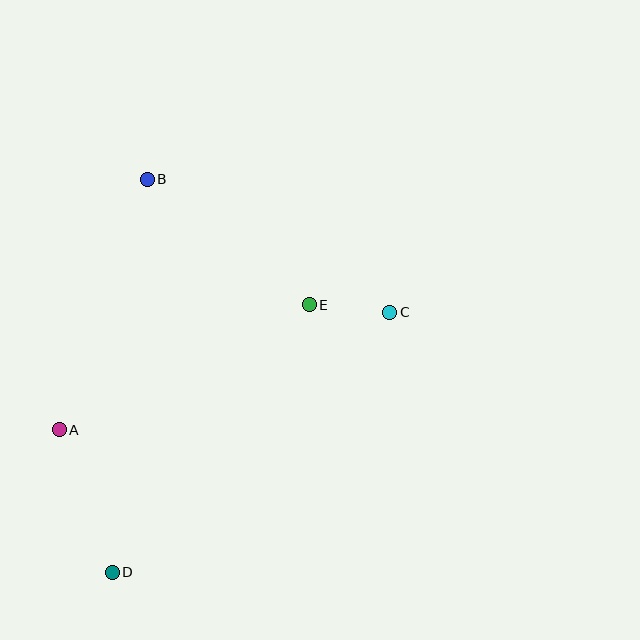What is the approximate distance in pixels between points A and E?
The distance between A and E is approximately 280 pixels.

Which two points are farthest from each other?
Points B and D are farthest from each other.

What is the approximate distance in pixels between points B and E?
The distance between B and E is approximately 205 pixels.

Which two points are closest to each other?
Points C and E are closest to each other.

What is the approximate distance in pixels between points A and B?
The distance between A and B is approximately 266 pixels.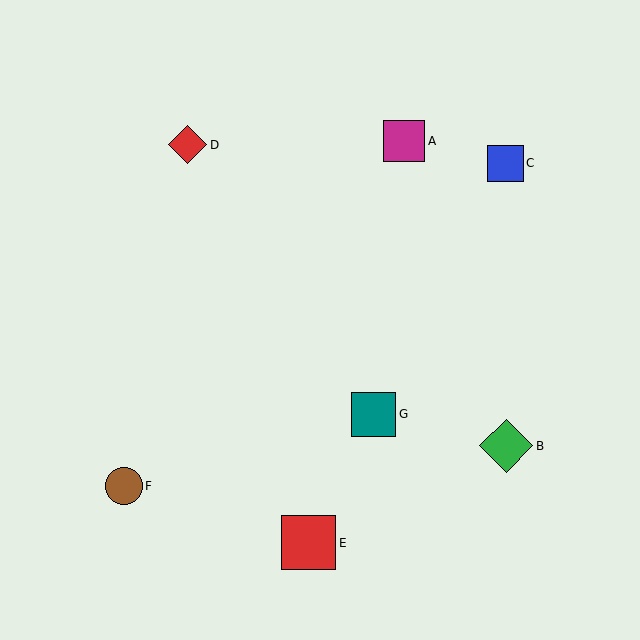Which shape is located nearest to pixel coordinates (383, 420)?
The teal square (labeled G) at (373, 414) is nearest to that location.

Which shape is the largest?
The red square (labeled E) is the largest.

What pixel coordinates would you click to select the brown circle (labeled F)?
Click at (124, 486) to select the brown circle F.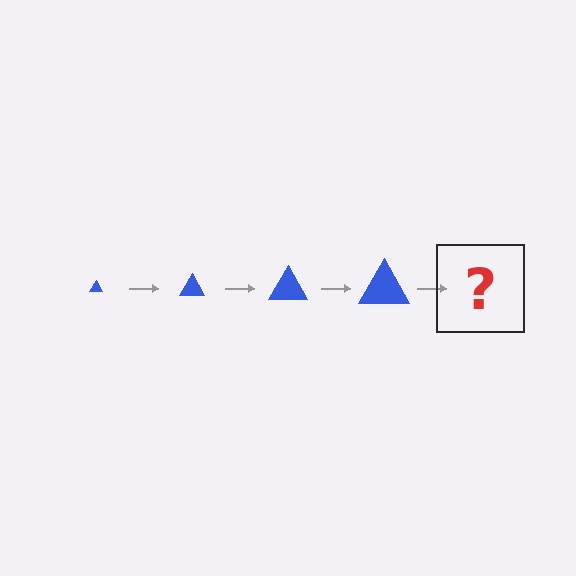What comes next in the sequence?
The next element should be a blue triangle, larger than the previous one.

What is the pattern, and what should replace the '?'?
The pattern is that the triangle gets progressively larger each step. The '?' should be a blue triangle, larger than the previous one.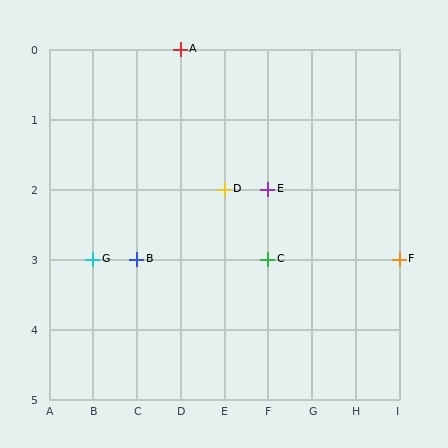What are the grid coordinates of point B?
Point B is at grid coordinates (C, 3).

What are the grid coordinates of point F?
Point F is at grid coordinates (I, 3).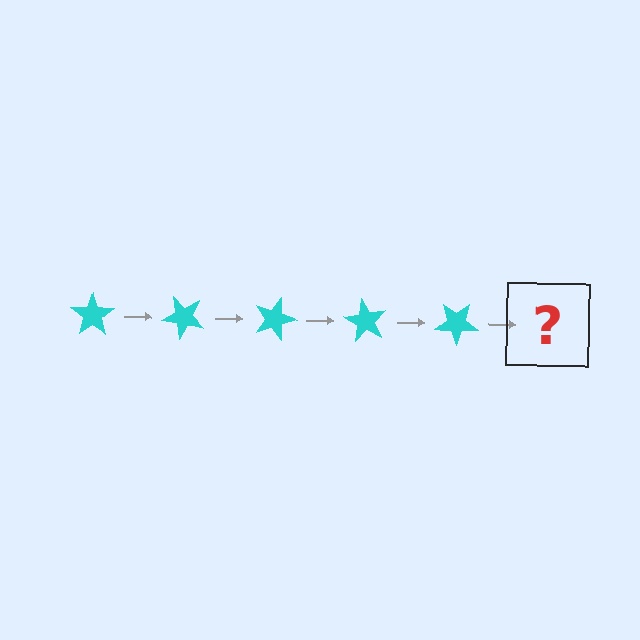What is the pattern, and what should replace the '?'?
The pattern is that the star rotates 45 degrees each step. The '?' should be a cyan star rotated 225 degrees.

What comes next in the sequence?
The next element should be a cyan star rotated 225 degrees.